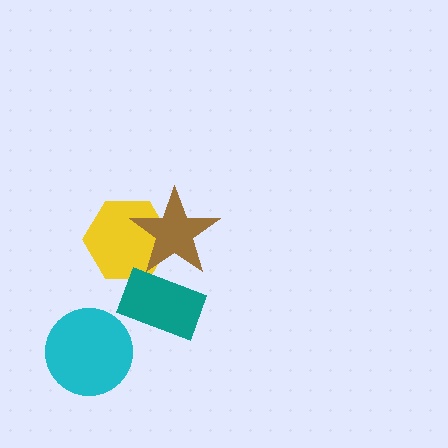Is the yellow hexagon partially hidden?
Yes, it is partially covered by another shape.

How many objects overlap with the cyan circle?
0 objects overlap with the cyan circle.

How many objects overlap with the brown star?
2 objects overlap with the brown star.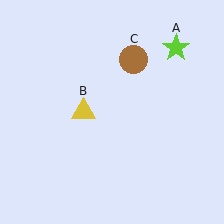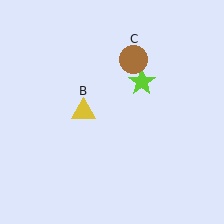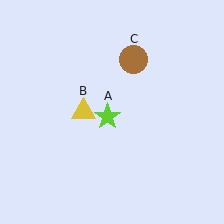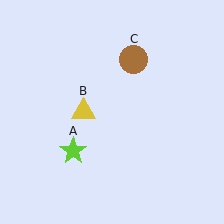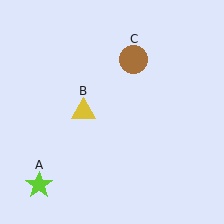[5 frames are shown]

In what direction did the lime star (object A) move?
The lime star (object A) moved down and to the left.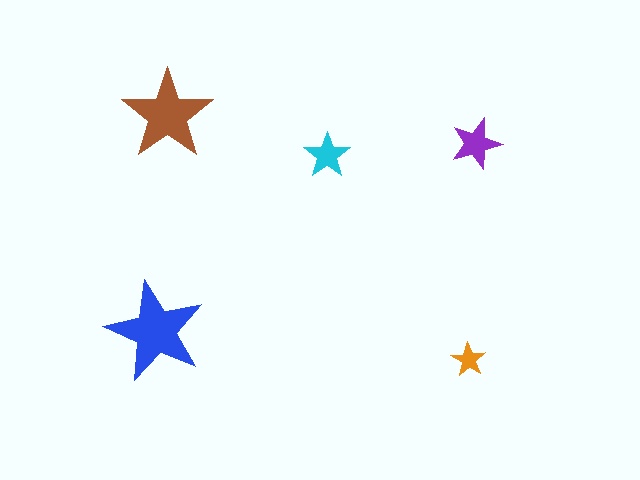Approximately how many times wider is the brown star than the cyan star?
About 2 times wider.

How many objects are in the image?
There are 5 objects in the image.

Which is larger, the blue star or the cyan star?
The blue one.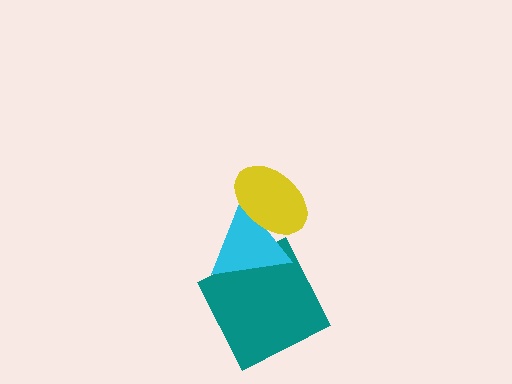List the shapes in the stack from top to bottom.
From top to bottom: the yellow ellipse, the cyan triangle, the teal square.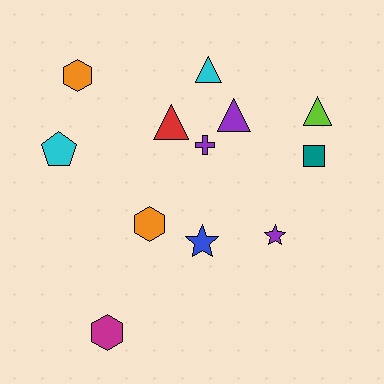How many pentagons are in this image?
There is 1 pentagon.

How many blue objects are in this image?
There is 1 blue object.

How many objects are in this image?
There are 12 objects.